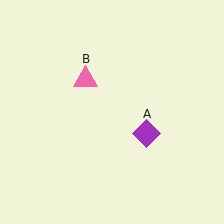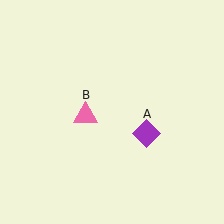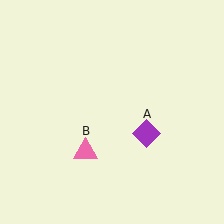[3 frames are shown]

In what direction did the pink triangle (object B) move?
The pink triangle (object B) moved down.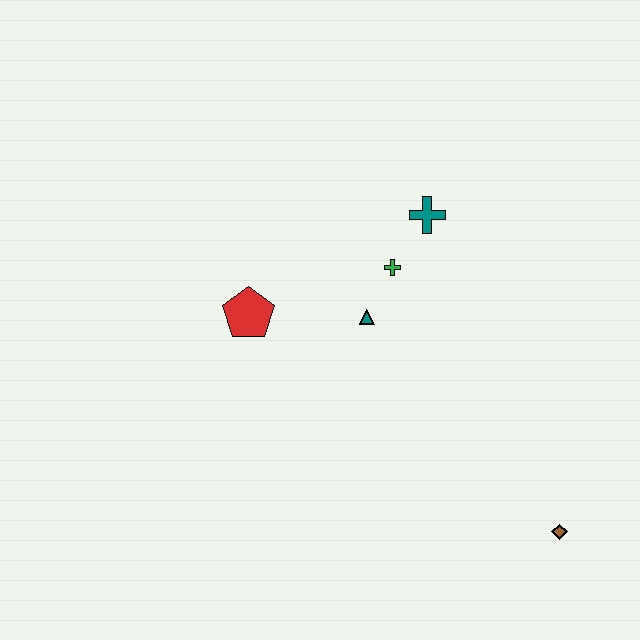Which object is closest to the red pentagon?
The teal triangle is closest to the red pentagon.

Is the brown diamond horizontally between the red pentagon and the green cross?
No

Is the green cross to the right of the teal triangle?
Yes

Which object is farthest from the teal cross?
The brown diamond is farthest from the teal cross.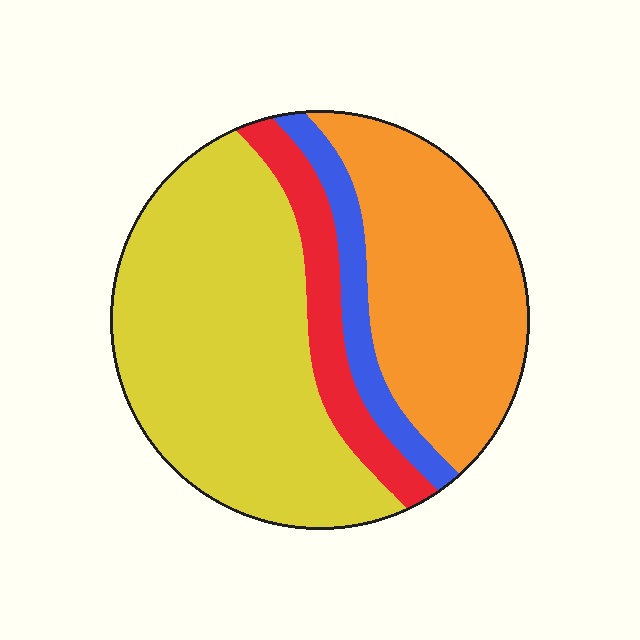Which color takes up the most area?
Yellow, at roughly 50%.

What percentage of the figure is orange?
Orange takes up about one third (1/3) of the figure.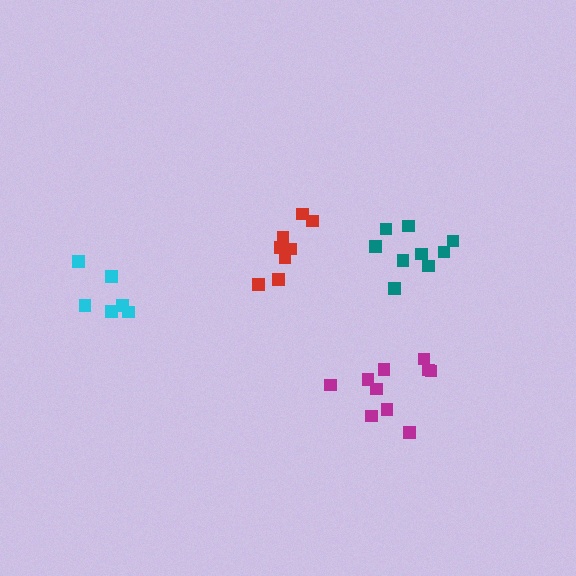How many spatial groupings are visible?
There are 4 spatial groupings.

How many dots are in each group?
Group 1: 6 dots, Group 2: 8 dots, Group 3: 10 dots, Group 4: 9 dots (33 total).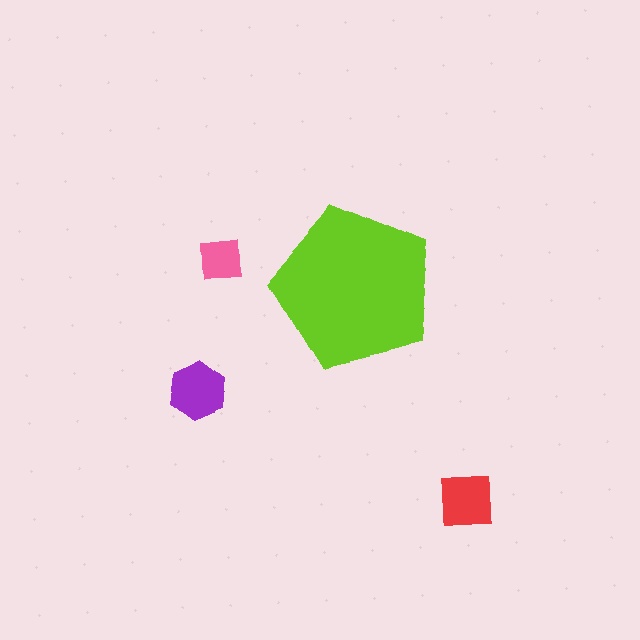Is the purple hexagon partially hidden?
No, the purple hexagon is fully visible.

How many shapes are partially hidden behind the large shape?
0 shapes are partially hidden.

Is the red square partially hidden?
No, the red square is fully visible.